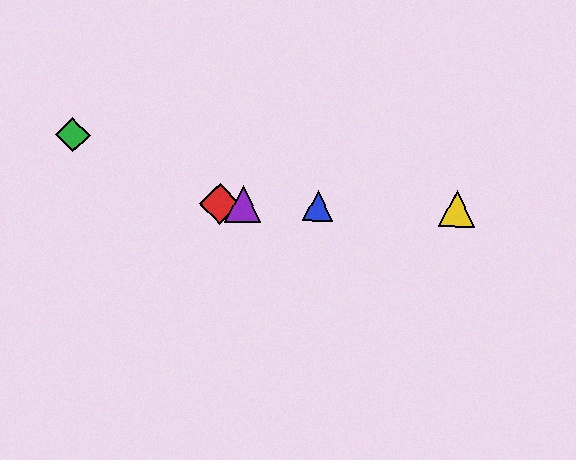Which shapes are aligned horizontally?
The red diamond, the blue triangle, the yellow triangle, the purple triangle are aligned horizontally.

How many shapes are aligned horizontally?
4 shapes (the red diamond, the blue triangle, the yellow triangle, the purple triangle) are aligned horizontally.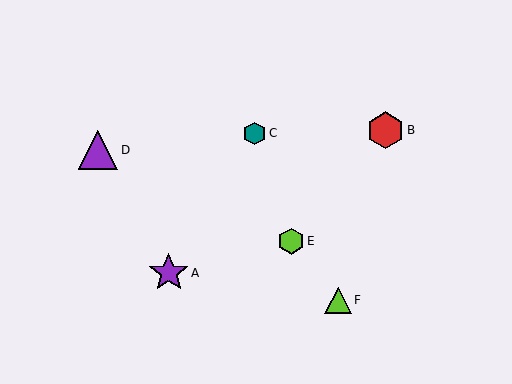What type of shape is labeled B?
Shape B is a red hexagon.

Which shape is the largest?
The purple star (labeled A) is the largest.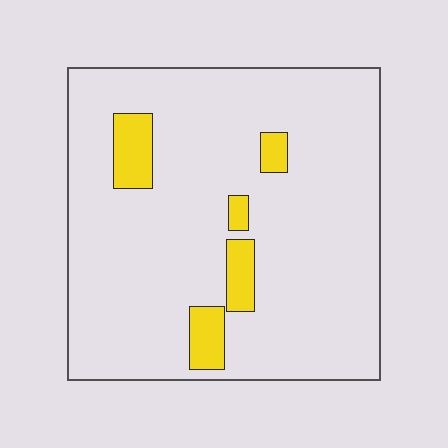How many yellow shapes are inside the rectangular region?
5.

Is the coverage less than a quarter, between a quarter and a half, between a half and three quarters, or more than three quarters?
Less than a quarter.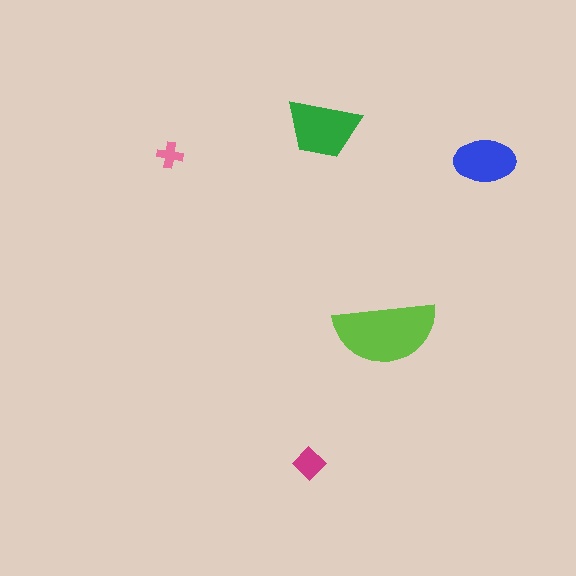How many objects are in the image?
There are 5 objects in the image.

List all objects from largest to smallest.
The lime semicircle, the green trapezoid, the blue ellipse, the magenta diamond, the pink cross.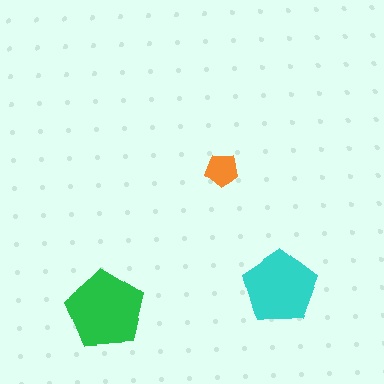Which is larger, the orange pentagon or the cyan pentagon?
The cyan one.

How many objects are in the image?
There are 3 objects in the image.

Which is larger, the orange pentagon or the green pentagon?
The green one.